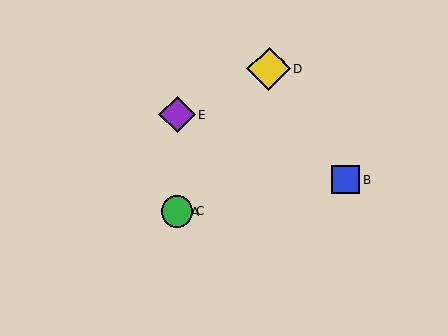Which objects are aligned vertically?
Objects A, C, E are aligned vertically.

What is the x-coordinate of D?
Object D is at x≈269.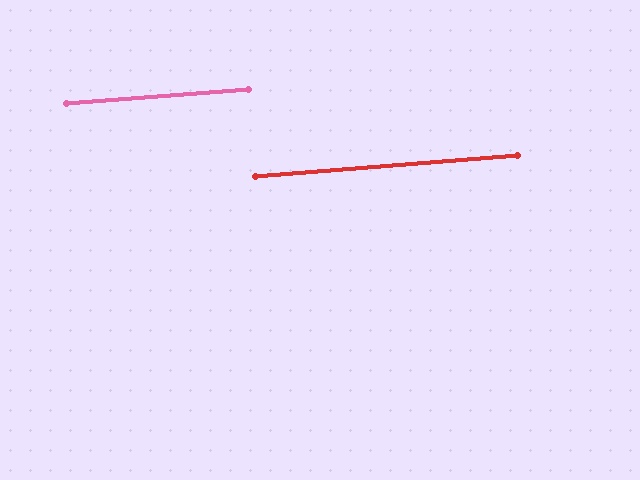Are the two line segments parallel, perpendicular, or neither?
Parallel — their directions differ by only 0.0°.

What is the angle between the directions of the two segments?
Approximately 0 degrees.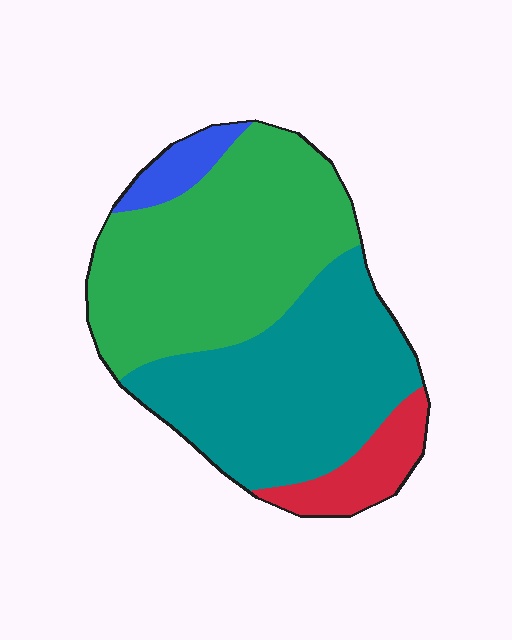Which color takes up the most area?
Green, at roughly 45%.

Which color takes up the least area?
Blue, at roughly 5%.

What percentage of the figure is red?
Red takes up less than a quarter of the figure.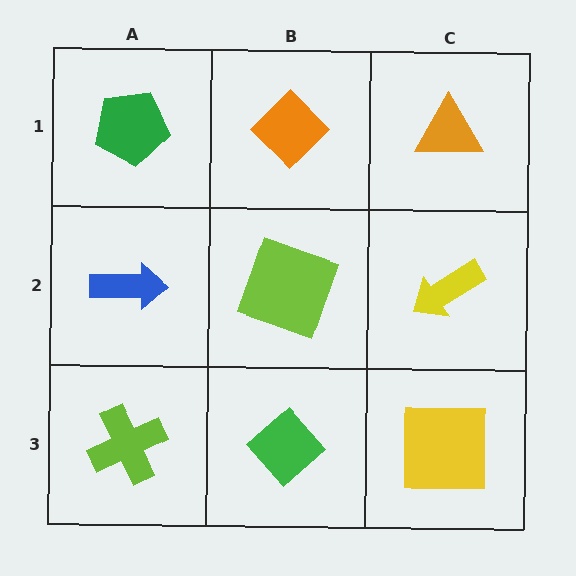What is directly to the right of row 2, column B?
A yellow arrow.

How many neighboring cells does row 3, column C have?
2.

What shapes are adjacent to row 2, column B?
An orange diamond (row 1, column B), a green diamond (row 3, column B), a blue arrow (row 2, column A), a yellow arrow (row 2, column C).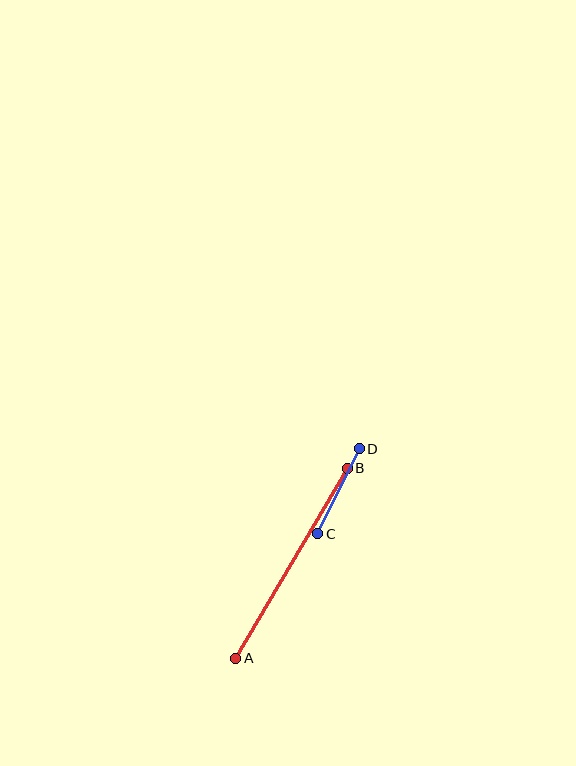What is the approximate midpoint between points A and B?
The midpoint is at approximately (292, 563) pixels.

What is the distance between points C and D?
The distance is approximately 94 pixels.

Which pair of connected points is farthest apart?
Points A and B are farthest apart.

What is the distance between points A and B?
The distance is approximately 220 pixels.